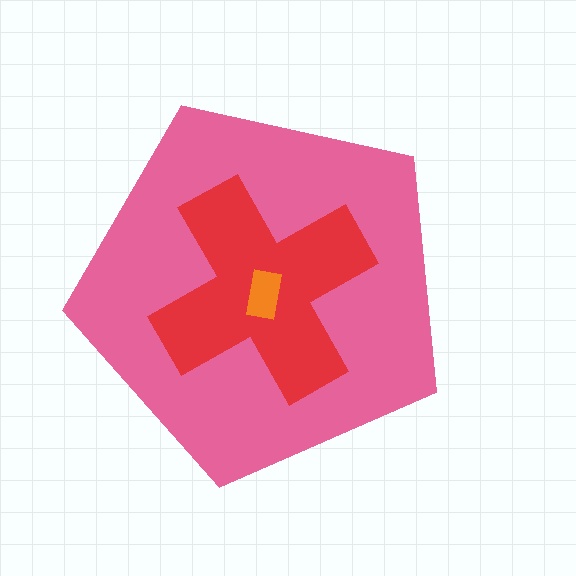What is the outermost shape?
The pink pentagon.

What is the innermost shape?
The orange rectangle.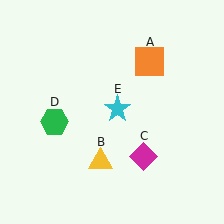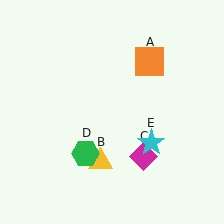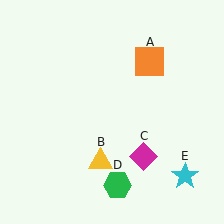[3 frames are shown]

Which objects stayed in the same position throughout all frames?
Orange square (object A) and yellow triangle (object B) and magenta diamond (object C) remained stationary.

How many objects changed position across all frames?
2 objects changed position: green hexagon (object D), cyan star (object E).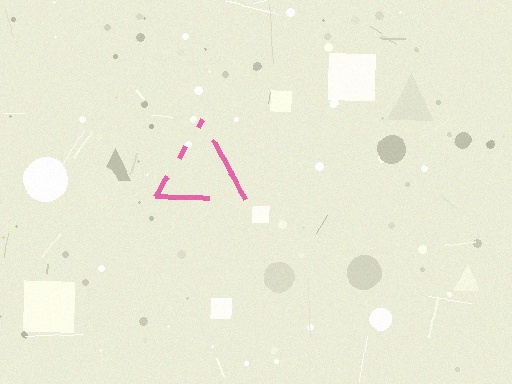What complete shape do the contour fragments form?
The contour fragments form a triangle.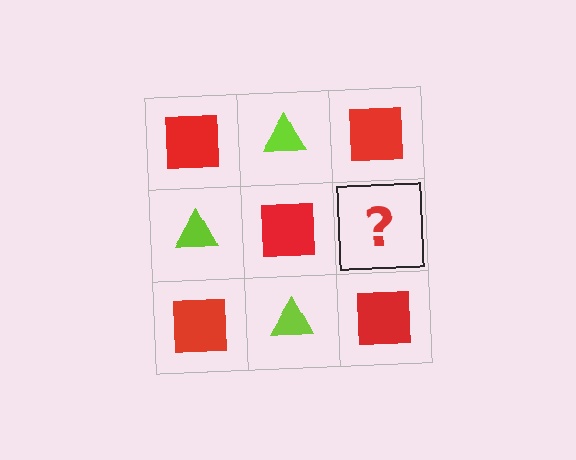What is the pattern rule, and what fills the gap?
The rule is that it alternates red square and lime triangle in a checkerboard pattern. The gap should be filled with a lime triangle.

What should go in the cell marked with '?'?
The missing cell should contain a lime triangle.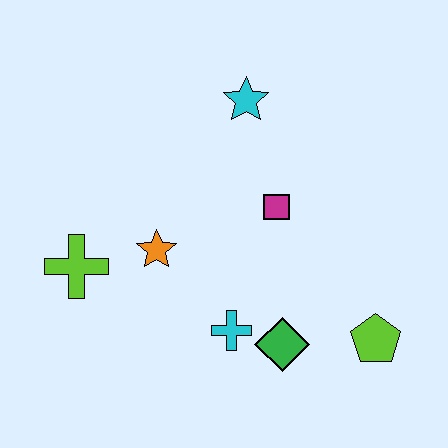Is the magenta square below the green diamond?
No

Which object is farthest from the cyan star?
The lime pentagon is farthest from the cyan star.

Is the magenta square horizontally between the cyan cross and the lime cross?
No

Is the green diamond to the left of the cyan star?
No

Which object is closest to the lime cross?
The orange star is closest to the lime cross.